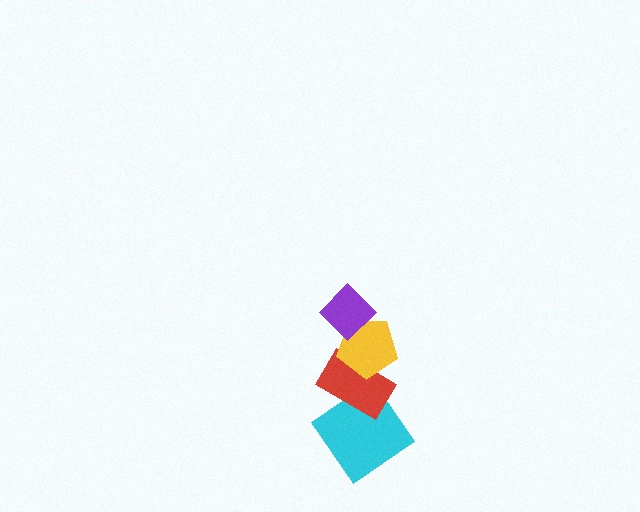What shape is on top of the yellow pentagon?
The purple diamond is on top of the yellow pentagon.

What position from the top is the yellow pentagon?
The yellow pentagon is 2nd from the top.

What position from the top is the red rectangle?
The red rectangle is 3rd from the top.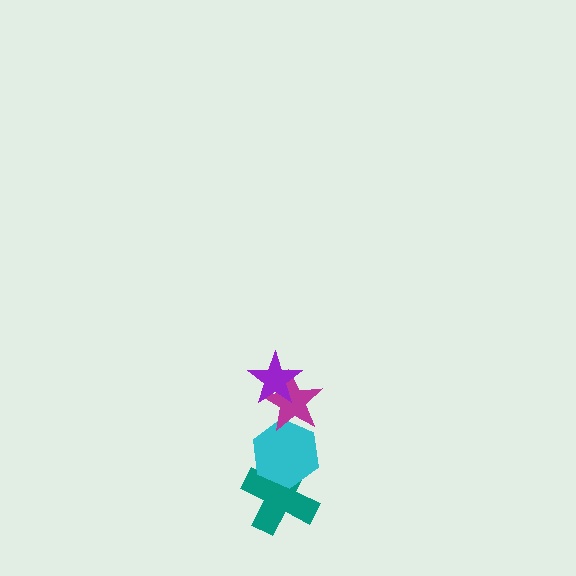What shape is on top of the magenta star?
The purple star is on top of the magenta star.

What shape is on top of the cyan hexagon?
The magenta star is on top of the cyan hexagon.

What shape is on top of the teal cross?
The cyan hexagon is on top of the teal cross.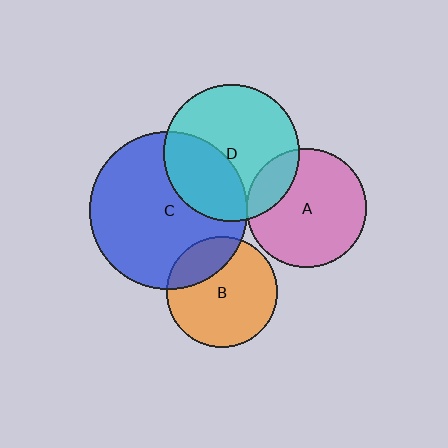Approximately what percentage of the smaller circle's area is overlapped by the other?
Approximately 35%.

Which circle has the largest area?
Circle C (blue).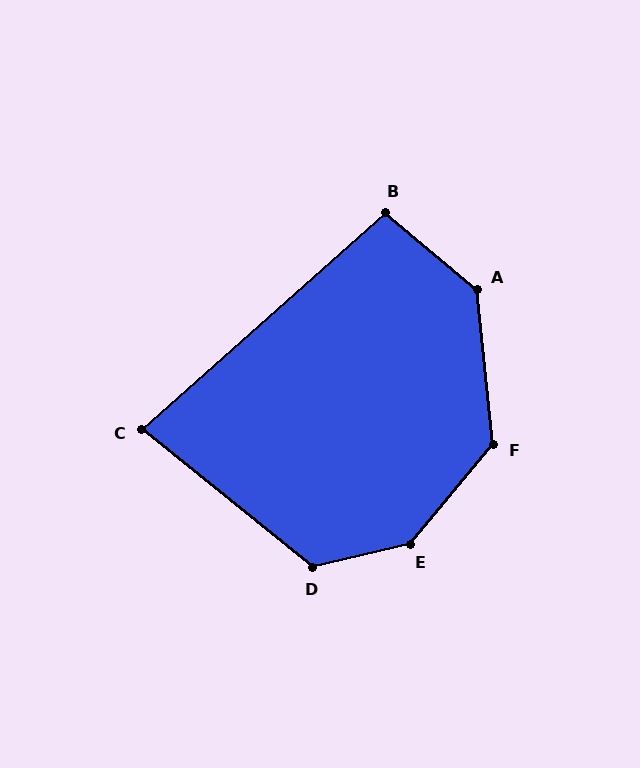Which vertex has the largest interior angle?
E, at approximately 143 degrees.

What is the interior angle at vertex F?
Approximately 134 degrees (obtuse).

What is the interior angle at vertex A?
Approximately 136 degrees (obtuse).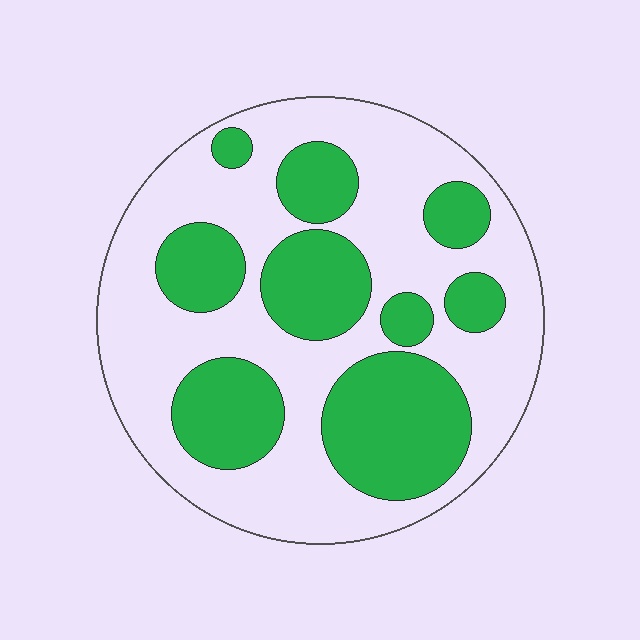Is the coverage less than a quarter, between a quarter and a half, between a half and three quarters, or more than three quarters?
Between a quarter and a half.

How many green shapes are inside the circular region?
9.